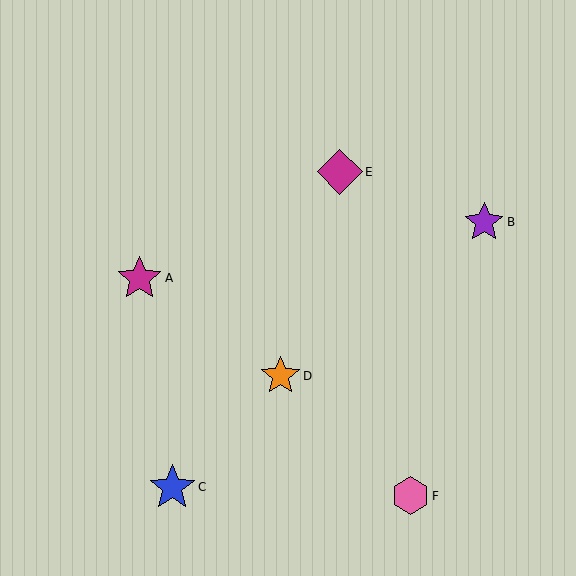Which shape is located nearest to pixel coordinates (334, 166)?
The magenta diamond (labeled E) at (340, 172) is nearest to that location.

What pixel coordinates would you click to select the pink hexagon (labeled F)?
Click at (411, 496) to select the pink hexagon F.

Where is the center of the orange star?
The center of the orange star is at (281, 376).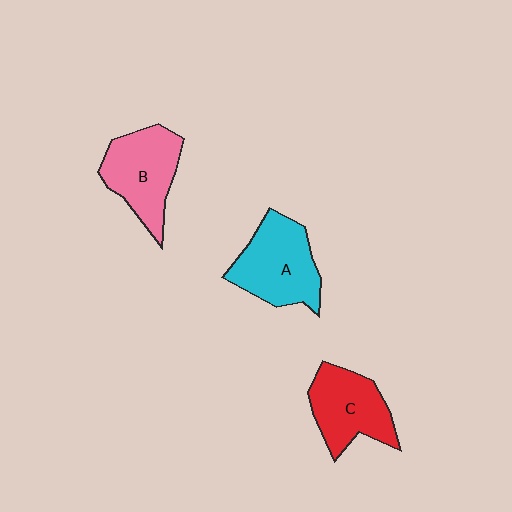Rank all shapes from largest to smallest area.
From largest to smallest: A (cyan), B (pink), C (red).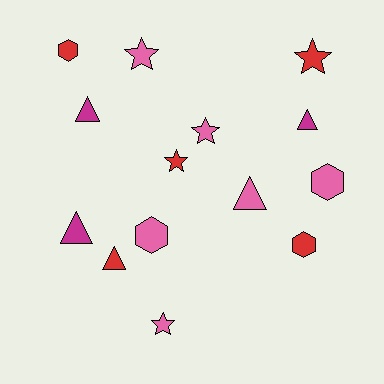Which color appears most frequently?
Pink, with 6 objects.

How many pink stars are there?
There are 3 pink stars.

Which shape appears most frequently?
Star, with 5 objects.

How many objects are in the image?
There are 14 objects.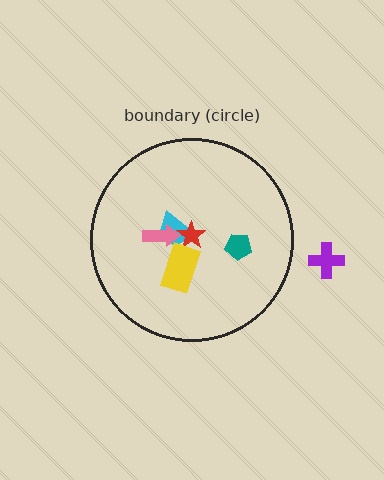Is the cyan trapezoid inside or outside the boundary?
Inside.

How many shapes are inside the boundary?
5 inside, 1 outside.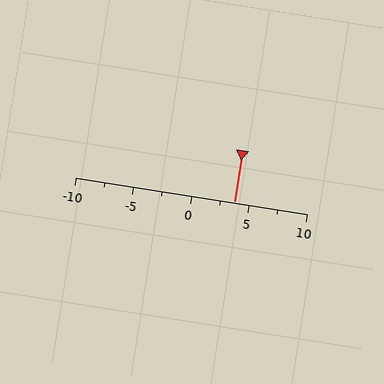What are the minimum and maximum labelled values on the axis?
The axis runs from -10 to 10.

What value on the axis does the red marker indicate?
The marker indicates approximately 3.8.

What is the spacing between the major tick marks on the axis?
The major ticks are spaced 5 apart.